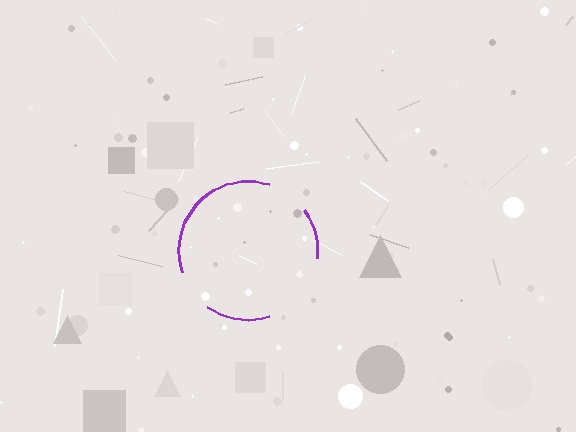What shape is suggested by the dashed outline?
The dashed outline suggests a circle.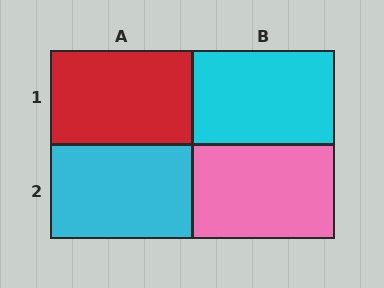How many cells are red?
1 cell is red.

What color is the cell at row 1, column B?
Cyan.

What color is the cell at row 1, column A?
Red.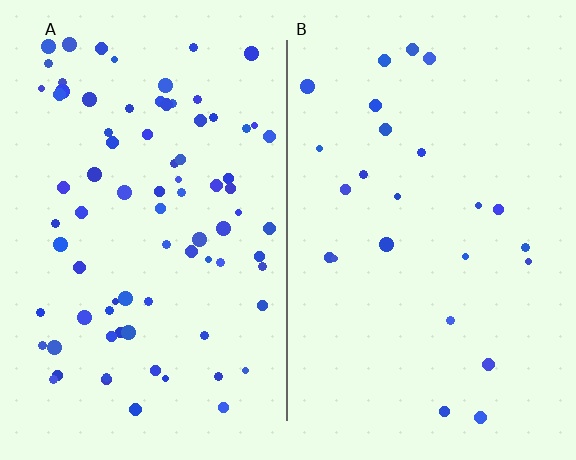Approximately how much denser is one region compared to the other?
Approximately 3.3× — region A over region B.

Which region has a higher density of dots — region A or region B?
A (the left).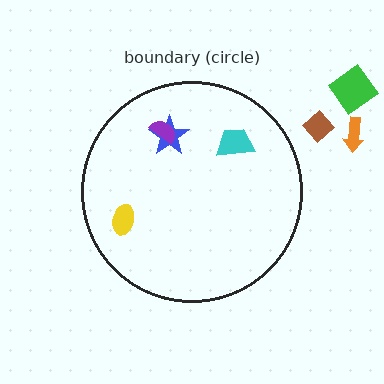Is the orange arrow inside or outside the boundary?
Outside.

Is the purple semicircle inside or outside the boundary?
Inside.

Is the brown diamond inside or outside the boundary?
Outside.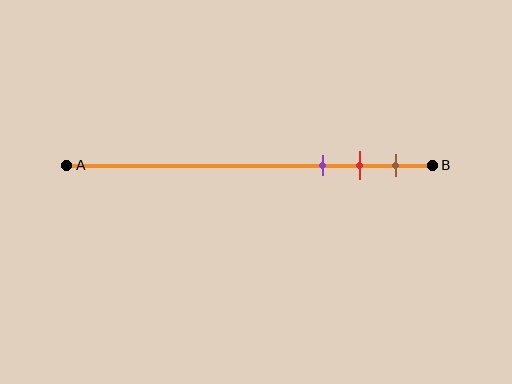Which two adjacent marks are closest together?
The red and brown marks are the closest adjacent pair.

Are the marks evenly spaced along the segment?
Yes, the marks are approximately evenly spaced.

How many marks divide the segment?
There are 3 marks dividing the segment.